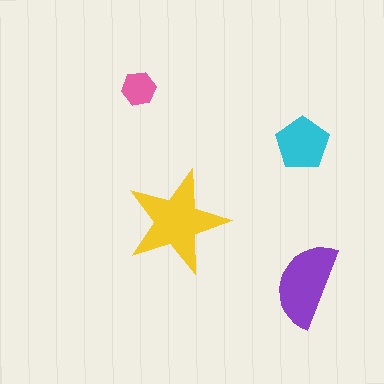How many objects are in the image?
There are 4 objects in the image.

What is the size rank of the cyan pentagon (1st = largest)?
3rd.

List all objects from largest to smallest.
The yellow star, the purple semicircle, the cyan pentagon, the pink hexagon.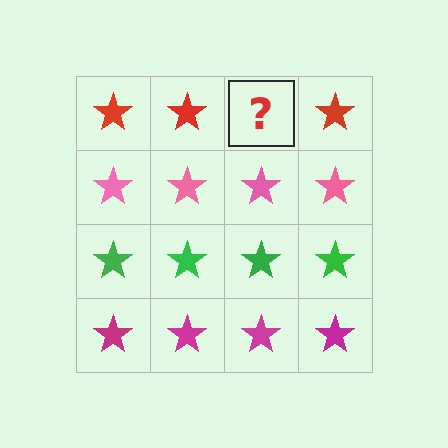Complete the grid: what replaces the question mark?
The question mark should be replaced with a red star.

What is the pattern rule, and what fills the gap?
The rule is that each row has a consistent color. The gap should be filled with a red star.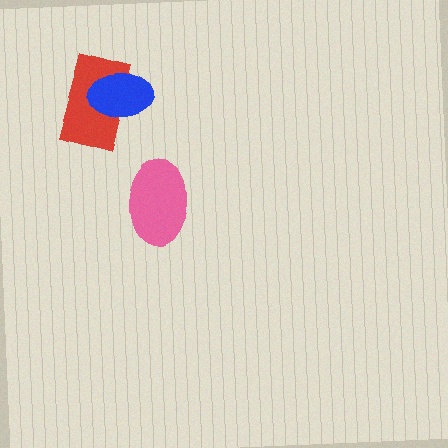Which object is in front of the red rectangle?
The blue ellipse is in front of the red rectangle.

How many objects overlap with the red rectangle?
1 object overlaps with the red rectangle.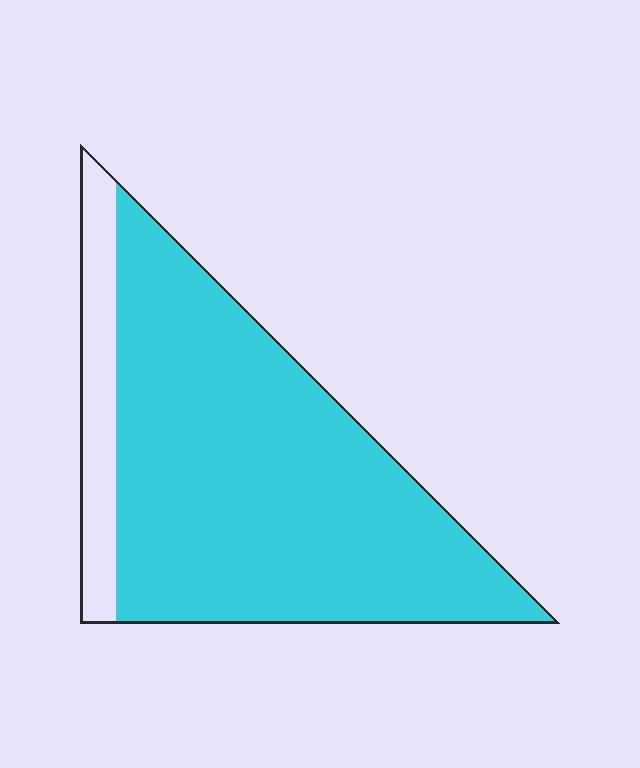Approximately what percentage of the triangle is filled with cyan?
Approximately 85%.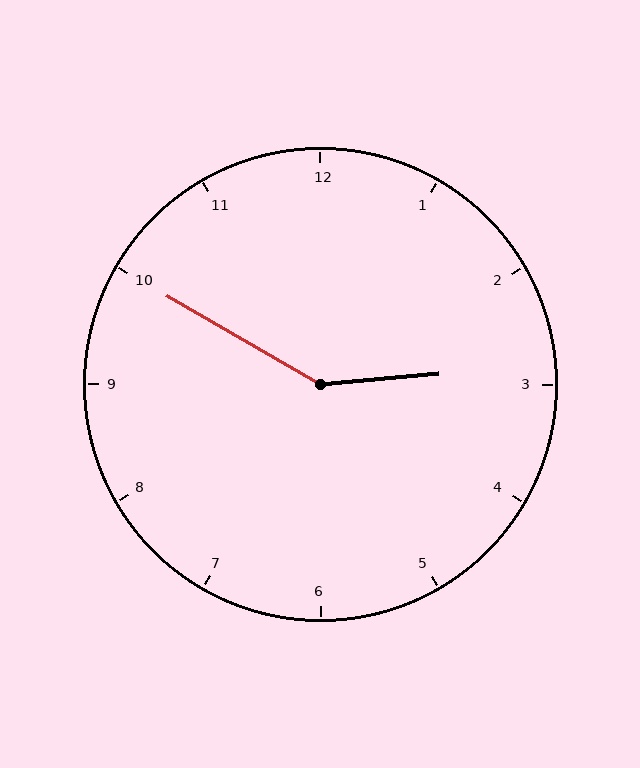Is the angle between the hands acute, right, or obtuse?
It is obtuse.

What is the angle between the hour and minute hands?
Approximately 145 degrees.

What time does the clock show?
2:50.